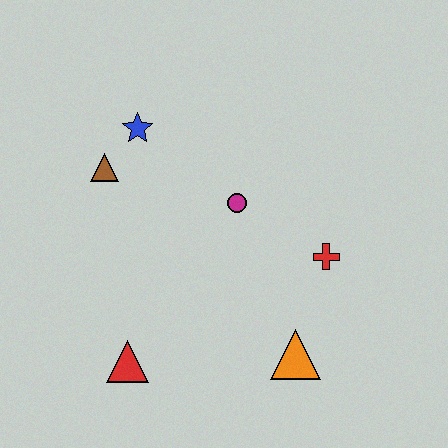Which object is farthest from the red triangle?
The blue star is farthest from the red triangle.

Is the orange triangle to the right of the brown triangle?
Yes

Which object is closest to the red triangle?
The orange triangle is closest to the red triangle.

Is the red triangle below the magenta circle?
Yes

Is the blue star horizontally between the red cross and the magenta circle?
No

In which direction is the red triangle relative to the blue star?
The red triangle is below the blue star.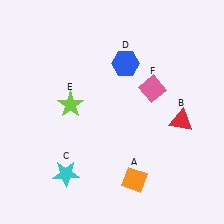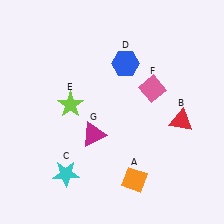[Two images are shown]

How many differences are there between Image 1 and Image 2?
There is 1 difference between the two images.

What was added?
A magenta triangle (G) was added in Image 2.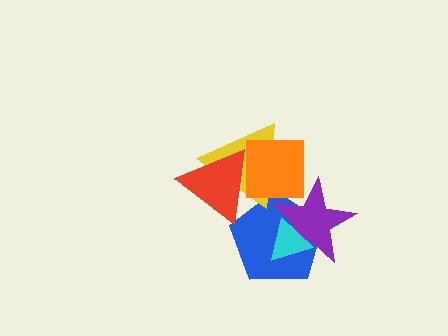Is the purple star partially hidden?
Yes, it is partially covered by another shape.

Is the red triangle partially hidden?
Yes, it is partially covered by another shape.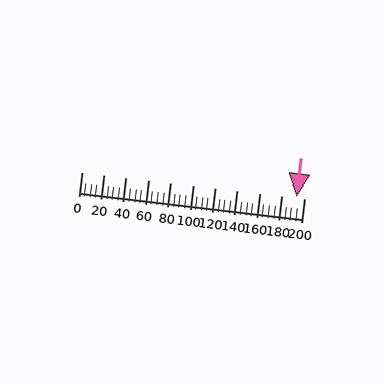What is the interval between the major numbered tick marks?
The major tick marks are spaced 20 units apart.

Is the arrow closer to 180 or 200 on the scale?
The arrow is closer to 200.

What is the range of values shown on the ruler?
The ruler shows values from 0 to 200.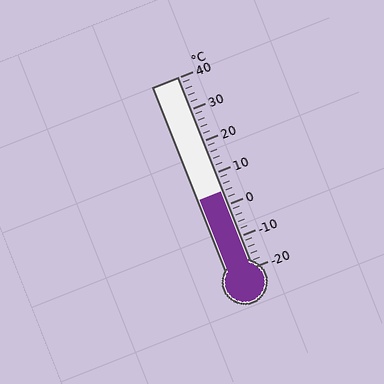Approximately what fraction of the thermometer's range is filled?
The thermometer is filled to approximately 40% of its range.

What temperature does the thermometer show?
The thermometer shows approximately 4°C.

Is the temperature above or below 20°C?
The temperature is below 20°C.